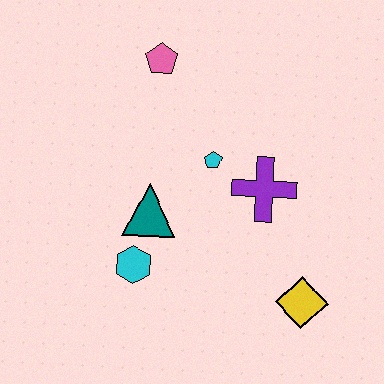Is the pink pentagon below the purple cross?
No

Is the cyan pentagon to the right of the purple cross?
No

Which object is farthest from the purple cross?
The pink pentagon is farthest from the purple cross.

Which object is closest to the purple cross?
The cyan pentagon is closest to the purple cross.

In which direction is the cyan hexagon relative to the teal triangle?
The cyan hexagon is below the teal triangle.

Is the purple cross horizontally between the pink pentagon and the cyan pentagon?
No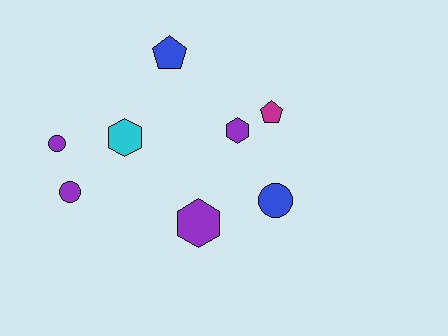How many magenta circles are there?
There are no magenta circles.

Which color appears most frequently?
Purple, with 4 objects.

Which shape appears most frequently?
Circle, with 3 objects.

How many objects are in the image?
There are 8 objects.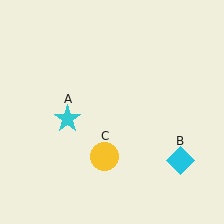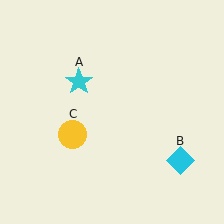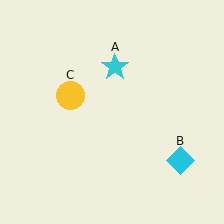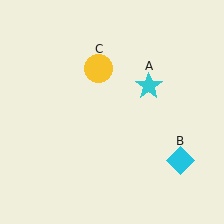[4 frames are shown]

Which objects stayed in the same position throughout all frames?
Cyan diamond (object B) remained stationary.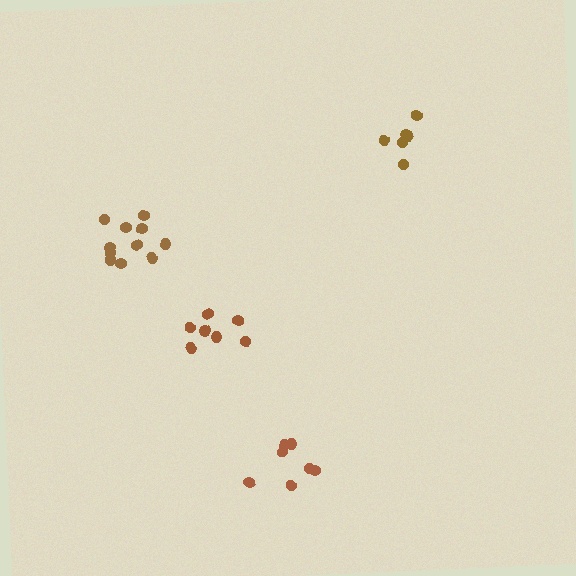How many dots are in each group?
Group 1: 6 dots, Group 2: 11 dots, Group 3: 7 dots, Group 4: 7 dots (31 total).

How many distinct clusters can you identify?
There are 4 distinct clusters.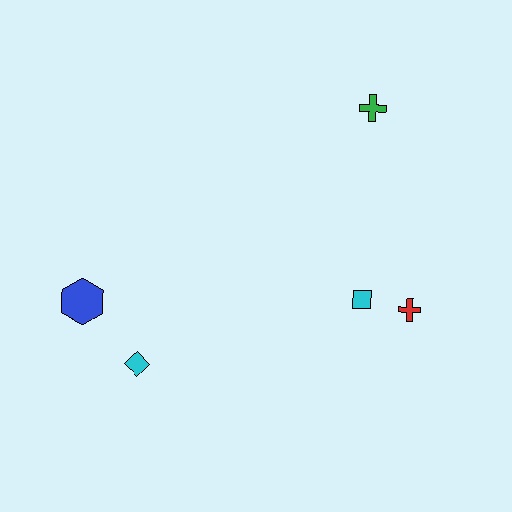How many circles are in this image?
There are no circles.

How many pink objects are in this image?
There are no pink objects.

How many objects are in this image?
There are 5 objects.